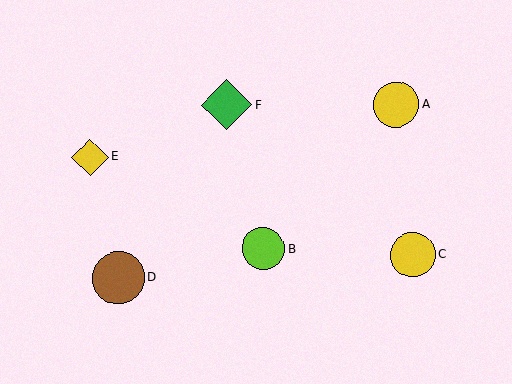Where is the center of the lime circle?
The center of the lime circle is at (263, 249).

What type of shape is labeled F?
Shape F is a green diamond.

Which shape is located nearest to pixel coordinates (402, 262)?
The yellow circle (labeled C) at (413, 255) is nearest to that location.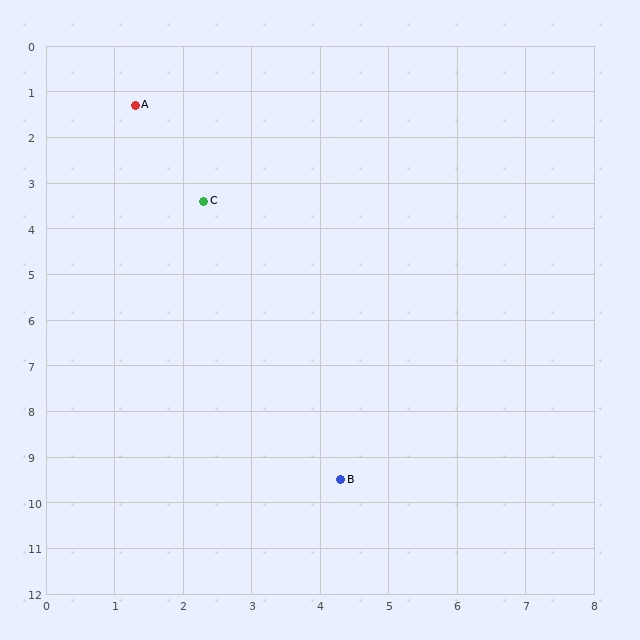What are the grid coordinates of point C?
Point C is at approximately (2.3, 3.4).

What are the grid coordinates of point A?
Point A is at approximately (1.3, 1.3).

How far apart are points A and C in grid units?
Points A and C are about 2.3 grid units apart.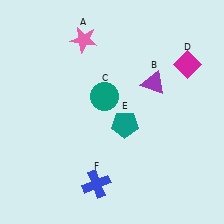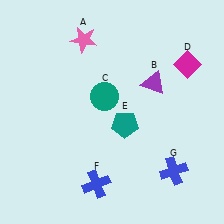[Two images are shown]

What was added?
A blue cross (G) was added in Image 2.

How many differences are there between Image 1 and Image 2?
There is 1 difference between the two images.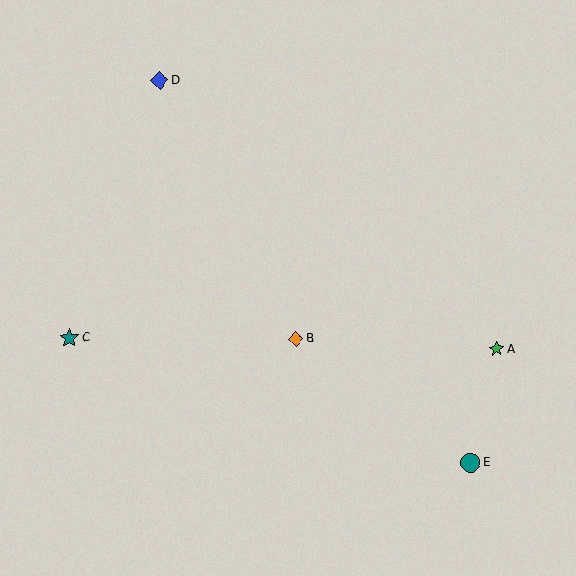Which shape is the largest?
The teal circle (labeled E) is the largest.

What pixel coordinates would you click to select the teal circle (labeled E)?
Click at (471, 463) to select the teal circle E.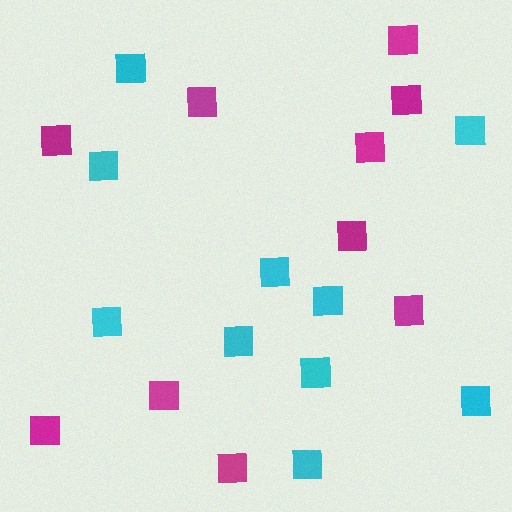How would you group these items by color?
There are 2 groups: one group of cyan squares (10) and one group of magenta squares (10).